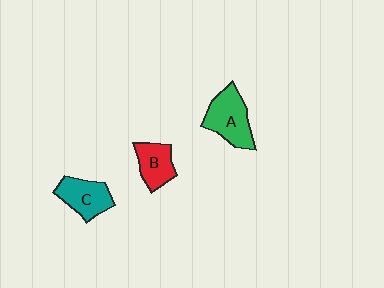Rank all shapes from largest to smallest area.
From largest to smallest: A (green), C (teal), B (red).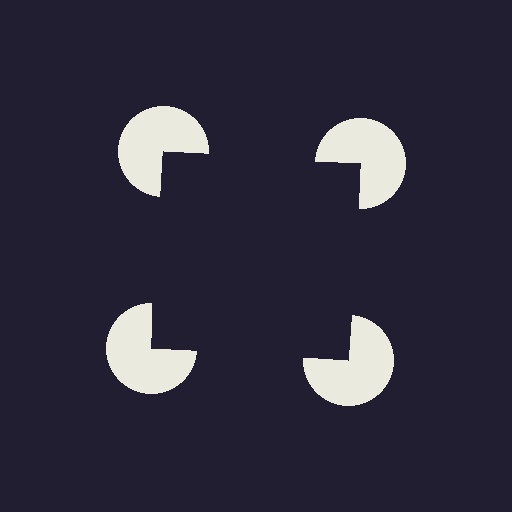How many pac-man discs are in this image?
There are 4 — one at each vertex of the illusory square.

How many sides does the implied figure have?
4 sides.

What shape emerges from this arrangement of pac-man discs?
An illusory square — its edges are inferred from the aligned wedge cuts in the pac-man discs, not physically drawn.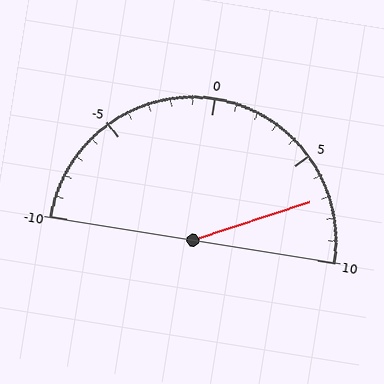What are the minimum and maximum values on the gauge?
The gauge ranges from -10 to 10.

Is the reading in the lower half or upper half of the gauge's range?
The reading is in the upper half of the range (-10 to 10).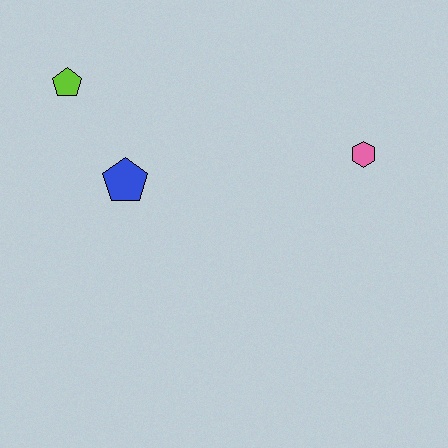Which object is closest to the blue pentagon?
The lime pentagon is closest to the blue pentagon.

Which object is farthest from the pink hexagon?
The lime pentagon is farthest from the pink hexagon.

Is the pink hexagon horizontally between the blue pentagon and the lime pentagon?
No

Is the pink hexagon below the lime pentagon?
Yes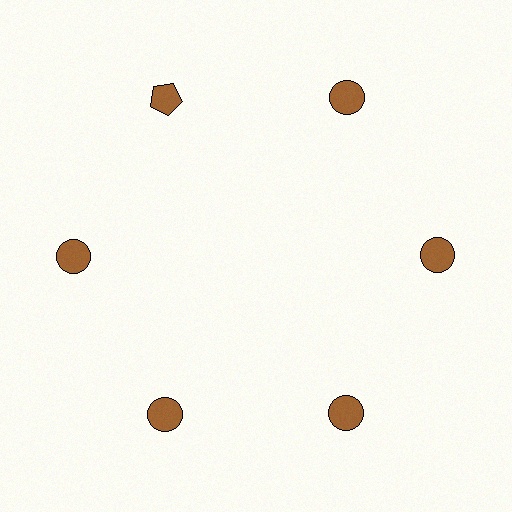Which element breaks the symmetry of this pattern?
The brown pentagon at roughly the 11 o'clock position breaks the symmetry. All other shapes are brown circles.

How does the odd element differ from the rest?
It has a different shape: pentagon instead of circle.